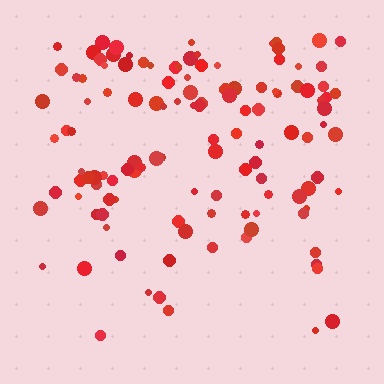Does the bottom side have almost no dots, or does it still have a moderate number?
Still a moderate number, just noticeably fewer than the top.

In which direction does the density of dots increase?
From bottom to top, with the top side densest.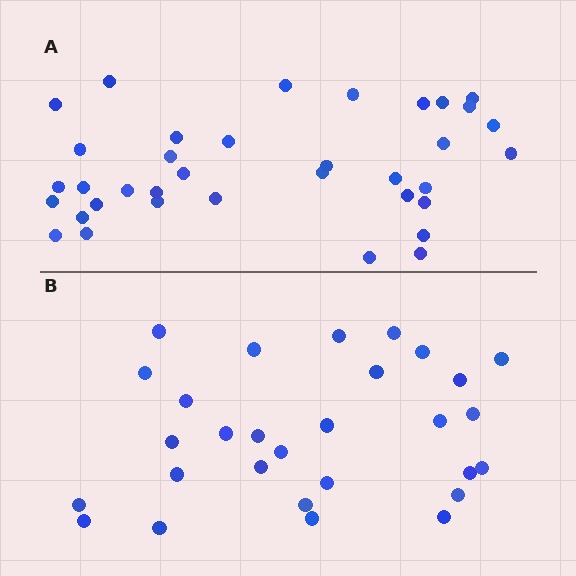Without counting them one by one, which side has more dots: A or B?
Region A (the top region) has more dots.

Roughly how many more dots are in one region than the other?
Region A has roughly 8 or so more dots than region B.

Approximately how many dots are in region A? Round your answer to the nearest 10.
About 40 dots. (The exact count is 36, which rounds to 40.)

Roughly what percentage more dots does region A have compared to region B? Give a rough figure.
About 25% more.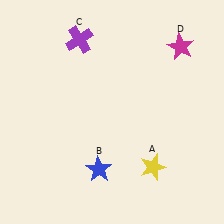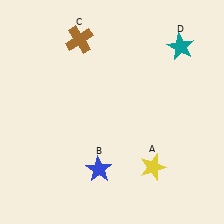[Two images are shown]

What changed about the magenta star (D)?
In Image 1, D is magenta. In Image 2, it changed to teal.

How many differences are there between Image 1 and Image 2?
There are 2 differences between the two images.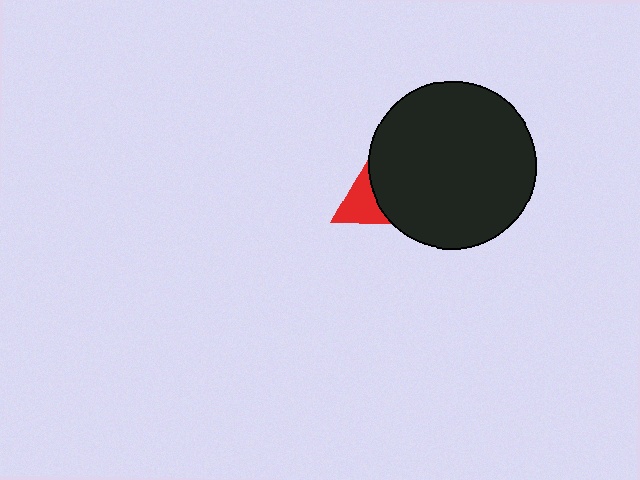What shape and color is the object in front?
The object in front is a black circle.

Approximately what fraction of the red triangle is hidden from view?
Roughly 61% of the red triangle is hidden behind the black circle.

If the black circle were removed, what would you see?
You would see the complete red triangle.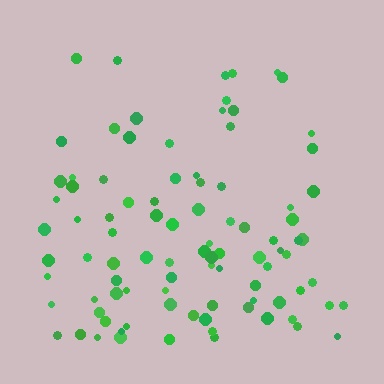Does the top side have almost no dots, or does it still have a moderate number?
Still a moderate number, just noticeably fewer than the bottom.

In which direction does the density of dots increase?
From top to bottom, with the bottom side densest.